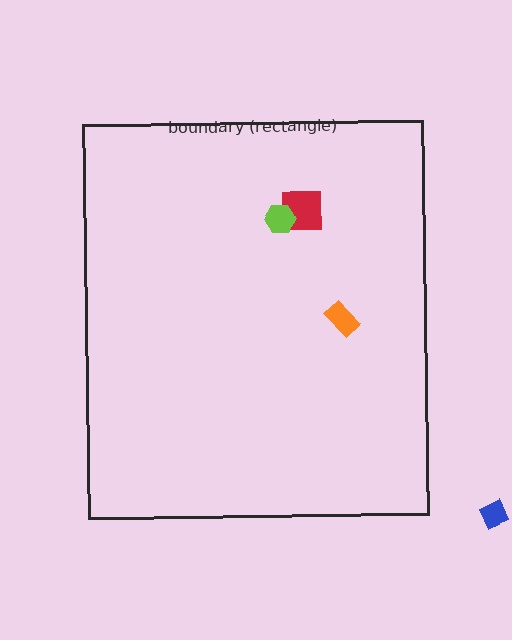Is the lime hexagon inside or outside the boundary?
Inside.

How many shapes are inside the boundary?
3 inside, 1 outside.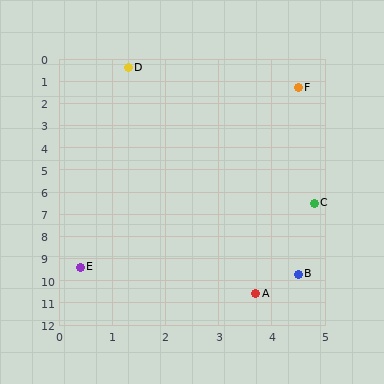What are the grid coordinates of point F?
Point F is at approximately (4.5, 1.3).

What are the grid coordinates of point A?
Point A is at approximately (3.7, 10.6).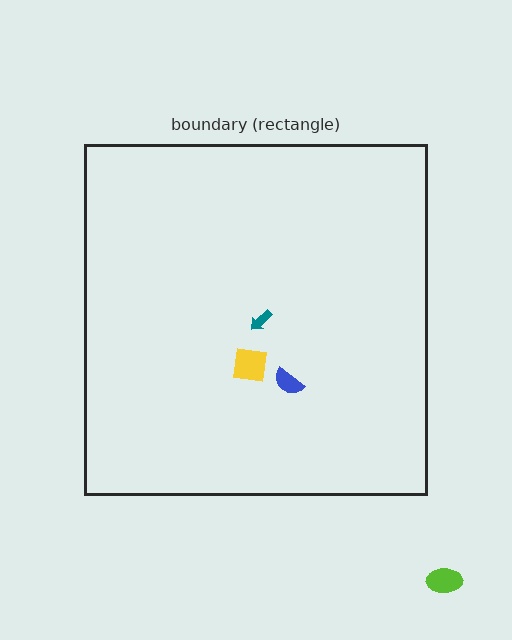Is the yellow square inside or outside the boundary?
Inside.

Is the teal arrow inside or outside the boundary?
Inside.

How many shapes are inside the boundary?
3 inside, 1 outside.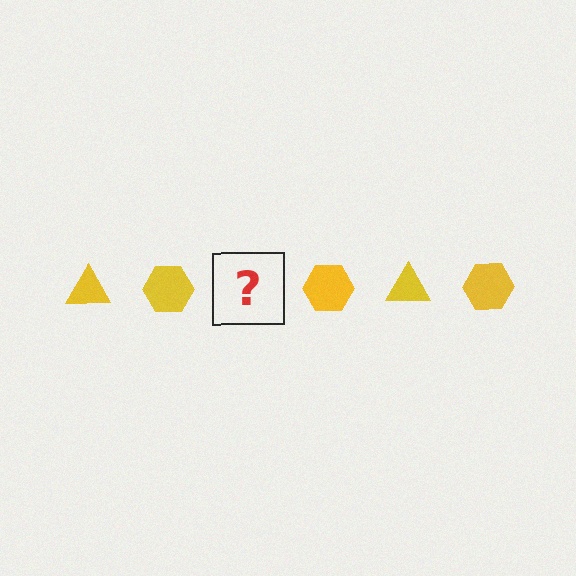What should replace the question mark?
The question mark should be replaced with a yellow triangle.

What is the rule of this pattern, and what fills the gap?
The rule is that the pattern cycles through triangle, hexagon shapes in yellow. The gap should be filled with a yellow triangle.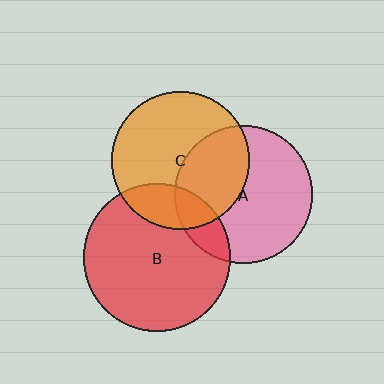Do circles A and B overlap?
Yes.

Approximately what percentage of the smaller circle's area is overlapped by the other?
Approximately 15%.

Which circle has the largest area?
Circle B (red).